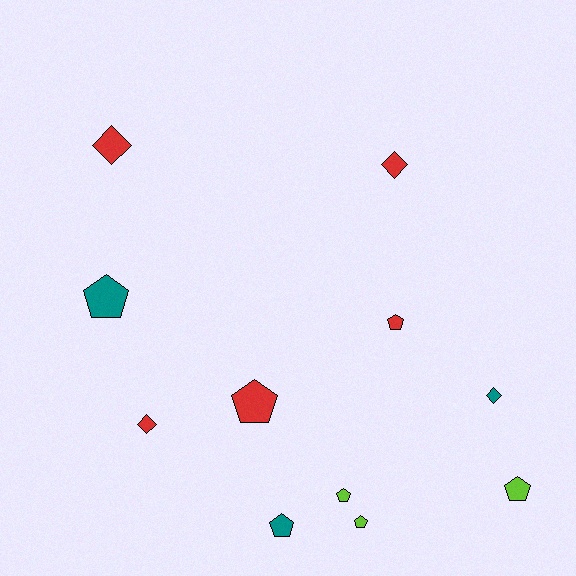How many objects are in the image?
There are 11 objects.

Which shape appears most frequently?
Pentagon, with 7 objects.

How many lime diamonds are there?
There are no lime diamonds.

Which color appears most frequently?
Red, with 5 objects.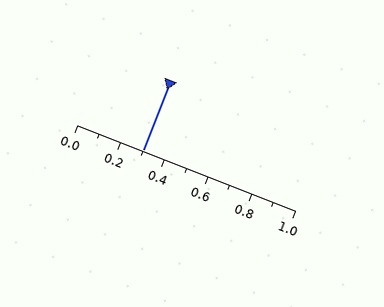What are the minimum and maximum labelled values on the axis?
The axis runs from 0.0 to 1.0.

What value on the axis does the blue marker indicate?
The marker indicates approximately 0.3.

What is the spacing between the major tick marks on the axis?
The major ticks are spaced 0.2 apart.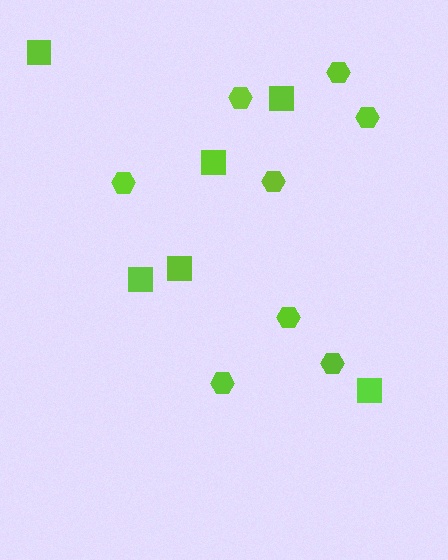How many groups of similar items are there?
There are 2 groups: one group of hexagons (8) and one group of squares (6).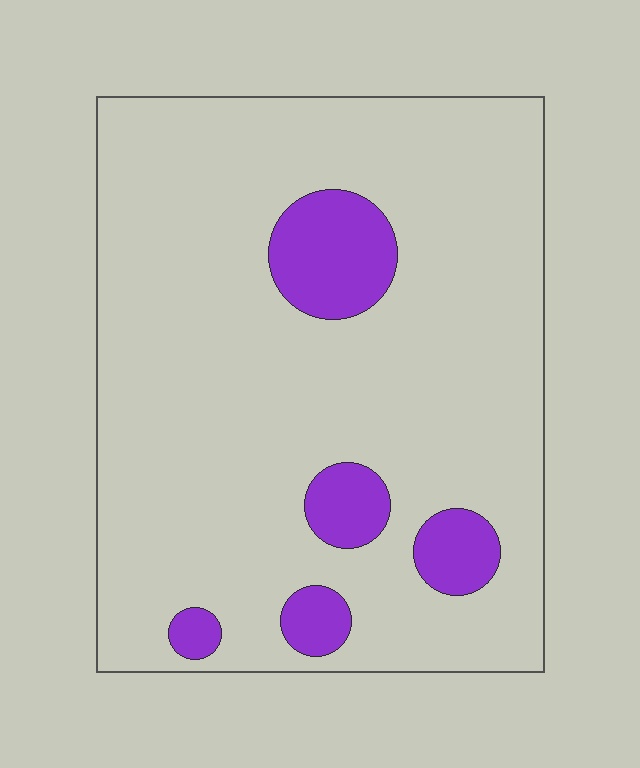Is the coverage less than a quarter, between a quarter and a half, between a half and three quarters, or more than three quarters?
Less than a quarter.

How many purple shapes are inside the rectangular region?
5.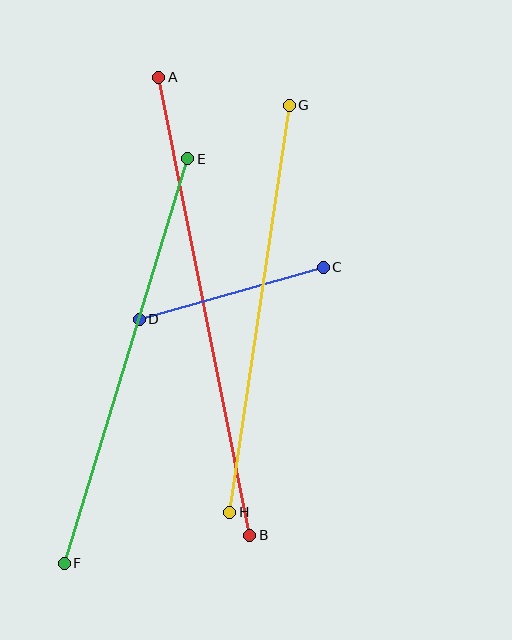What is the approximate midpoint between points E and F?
The midpoint is at approximately (126, 361) pixels.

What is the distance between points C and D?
The distance is approximately 191 pixels.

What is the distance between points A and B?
The distance is approximately 467 pixels.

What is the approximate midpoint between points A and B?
The midpoint is at approximately (204, 306) pixels.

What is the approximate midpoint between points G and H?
The midpoint is at approximately (259, 309) pixels.